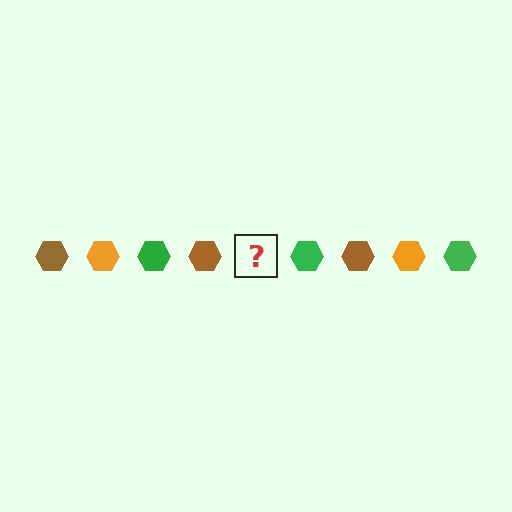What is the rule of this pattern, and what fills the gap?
The rule is that the pattern cycles through brown, orange, green hexagons. The gap should be filled with an orange hexagon.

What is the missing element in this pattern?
The missing element is an orange hexagon.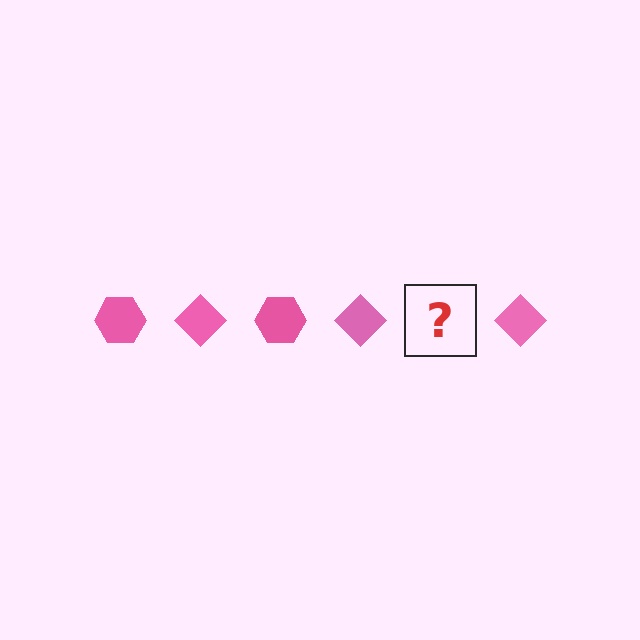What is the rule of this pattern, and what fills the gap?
The rule is that the pattern cycles through hexagon, diamond shapes in pink. The gap should be filled with a pink hexagon.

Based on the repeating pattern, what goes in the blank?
The blank should be a pink hexagon.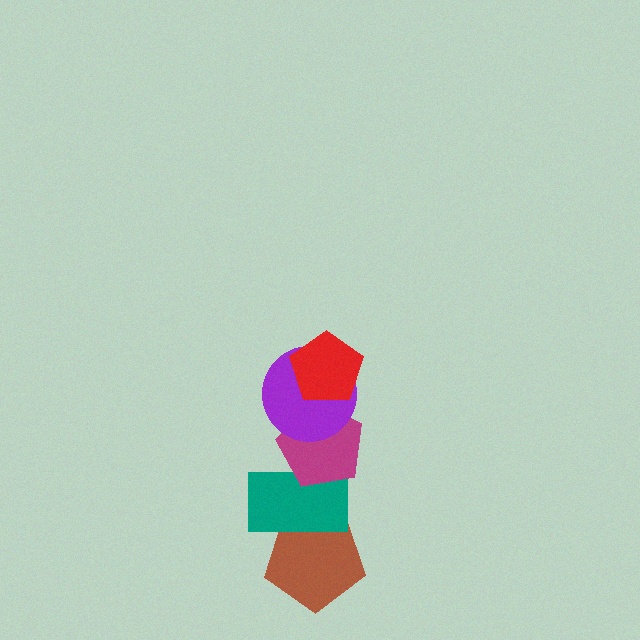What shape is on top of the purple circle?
The red pentagon is on top of the purple circle.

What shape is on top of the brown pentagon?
The teal rectangle is on top of the brown pentagon.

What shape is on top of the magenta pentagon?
The purple circle is on top of the magenta pentagon.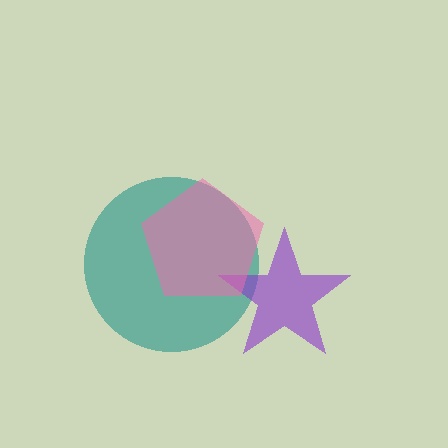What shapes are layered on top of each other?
The layered shapes are: a teal circle, a purple star, a pink pentagon.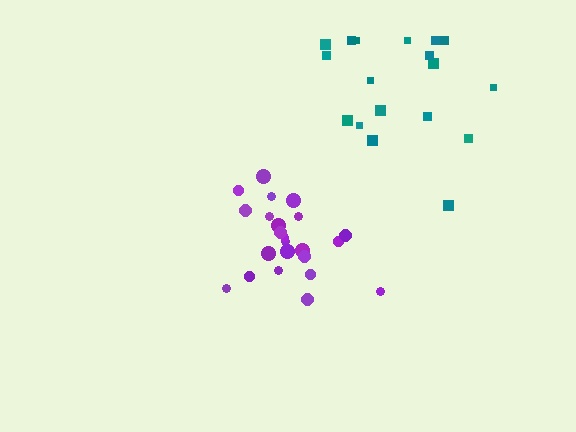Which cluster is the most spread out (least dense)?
Teal.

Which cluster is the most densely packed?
Purple.